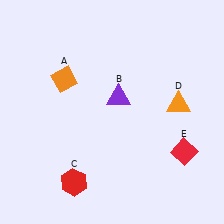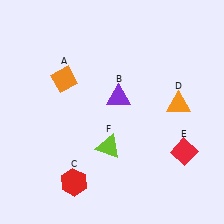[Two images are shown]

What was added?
A lime triangle (F) was added in Image 2.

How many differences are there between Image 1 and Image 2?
There is 1 difference between the two images.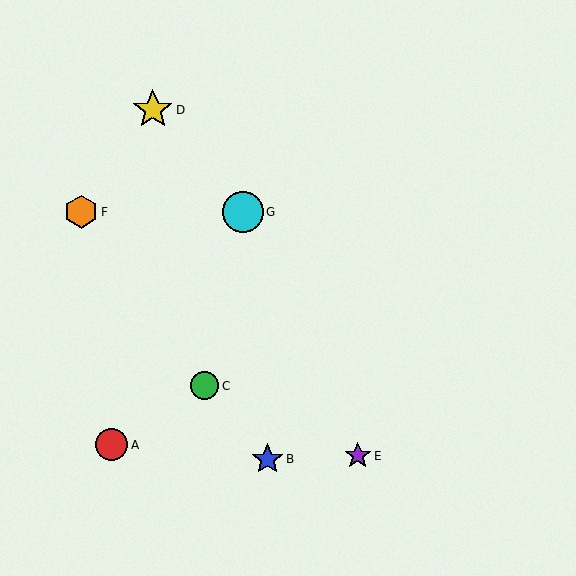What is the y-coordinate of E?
Object E is at y≈456.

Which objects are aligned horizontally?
Objects F, G are aligned horizontally.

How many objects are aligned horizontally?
2 objects (F, G) are aligned horizontally.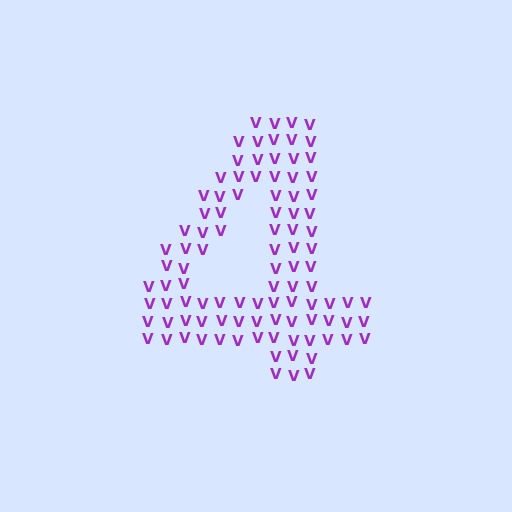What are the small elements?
The small elements are letter V's.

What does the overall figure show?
The overall figure shows the digit 4.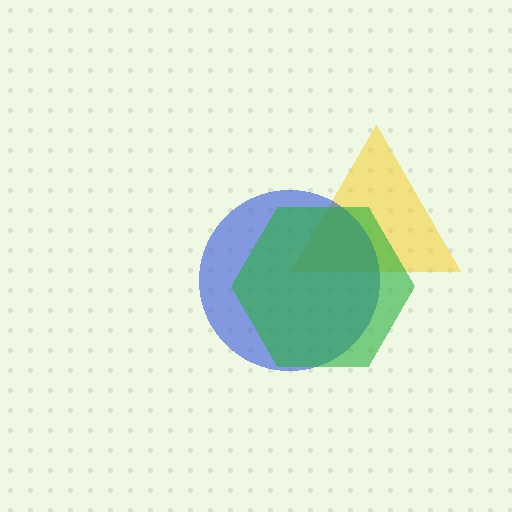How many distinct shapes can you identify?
There are 3 distinct shapes: a yellow triangle, a blue circle, a green hexagon.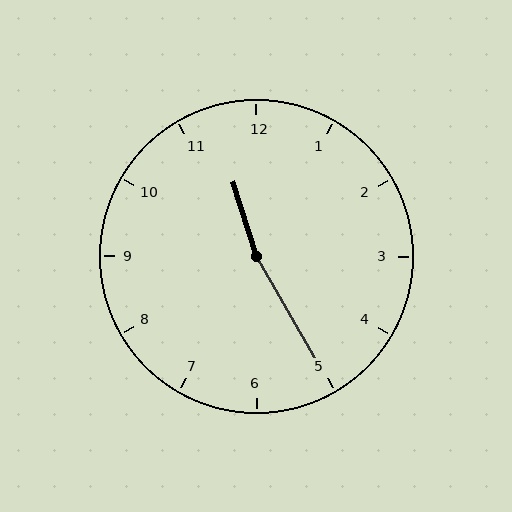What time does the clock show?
11:25.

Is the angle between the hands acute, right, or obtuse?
It is obtuse.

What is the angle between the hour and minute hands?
Approximately 168 degrees.